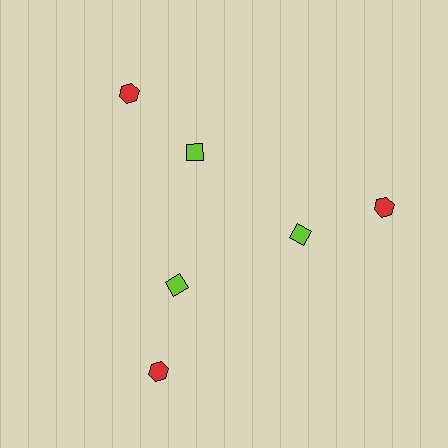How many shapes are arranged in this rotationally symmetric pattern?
There are 6 shapes, arranged in 3 groups of 2.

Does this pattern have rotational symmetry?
Yes, this pattern has 3-fold rotational symmetry. It looks the same after rotating 120 degrees around the center.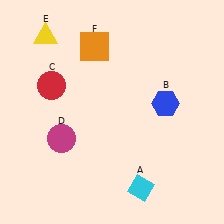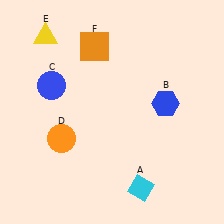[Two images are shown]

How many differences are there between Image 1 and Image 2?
There are 2 differences between the two images.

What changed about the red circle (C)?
In Image 1, C is red. In Image 2, it changed to blue.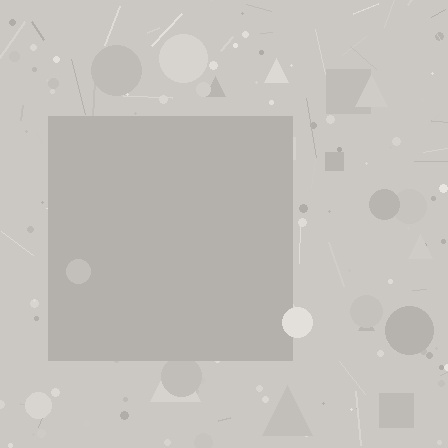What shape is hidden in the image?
A square is hidden in the image.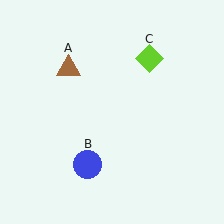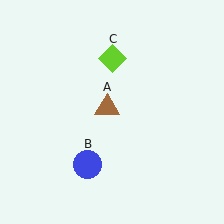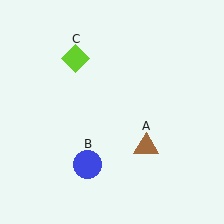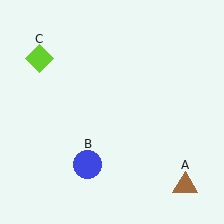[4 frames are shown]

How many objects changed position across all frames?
2 objects changed position: brown triangle (object A), lime diamond (object C).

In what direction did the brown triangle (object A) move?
The brown triangle (object A) moved down and to the right.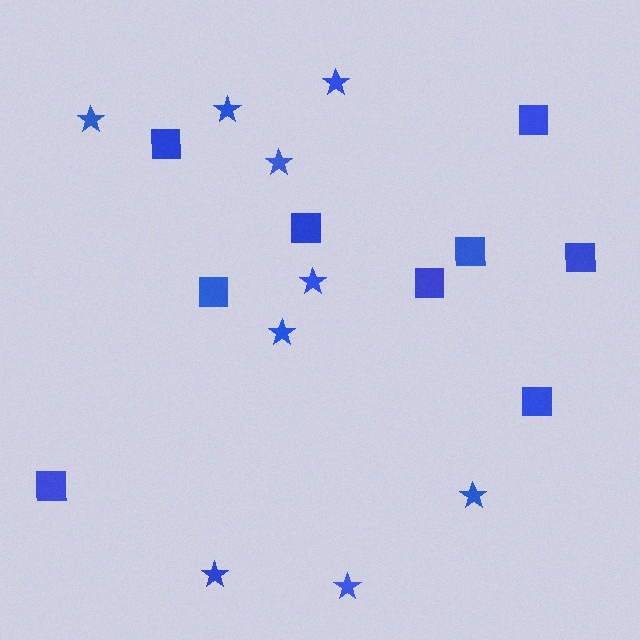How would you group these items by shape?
There are 2 groups: one group of stars (9) and one group of squares (9).